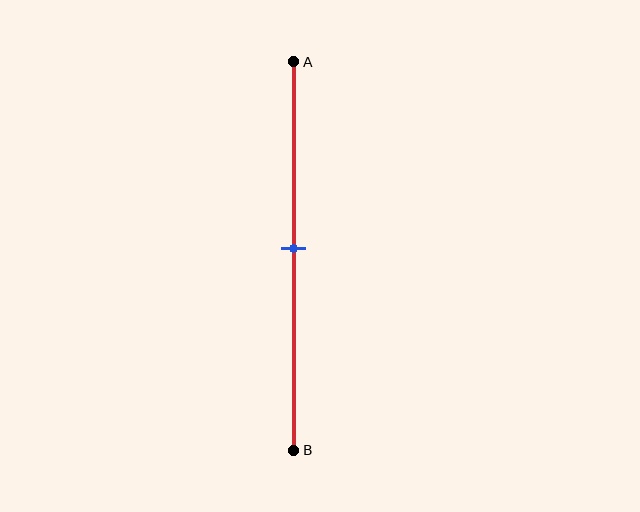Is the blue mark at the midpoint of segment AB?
Yes, the mark is approximately at the midpoint.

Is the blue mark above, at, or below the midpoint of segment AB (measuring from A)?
The blue mark is approximately at the midpoint of segment AB.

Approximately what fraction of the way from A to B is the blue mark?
The blue mark is approximately 50% of the way from A to B.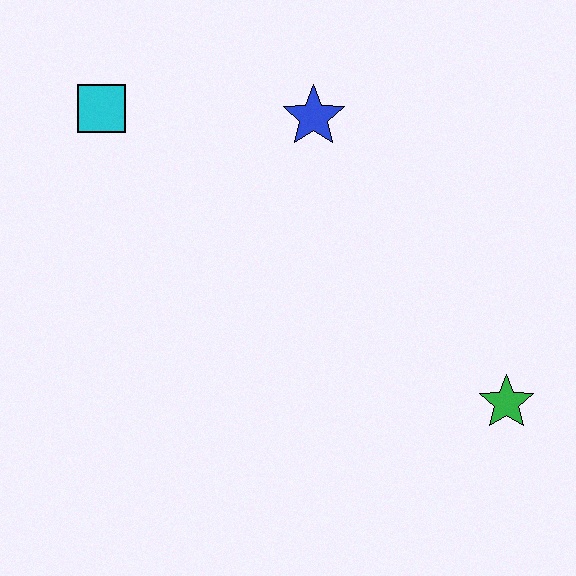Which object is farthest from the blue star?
The green star is farthest from the blue star.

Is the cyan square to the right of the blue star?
No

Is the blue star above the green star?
Yes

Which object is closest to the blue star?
The cyan square is closest to the blue star.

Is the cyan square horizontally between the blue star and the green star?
No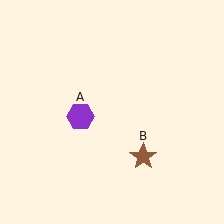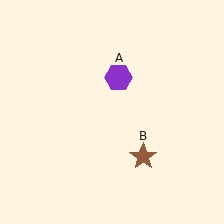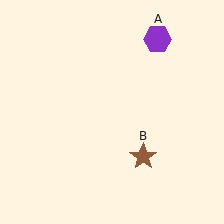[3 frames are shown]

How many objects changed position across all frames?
1 object changed position: purple hexagon (object A).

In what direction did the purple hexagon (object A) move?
The purple hexagon (object A) moved up and to the right.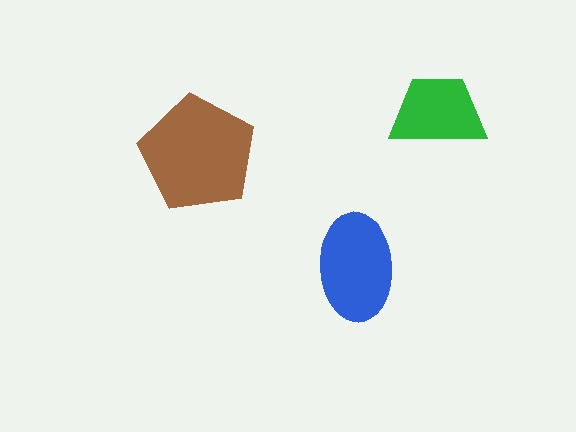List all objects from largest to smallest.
The brown pentagon, the blue ellipse, the green trapezoid.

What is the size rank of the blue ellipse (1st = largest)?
2nd.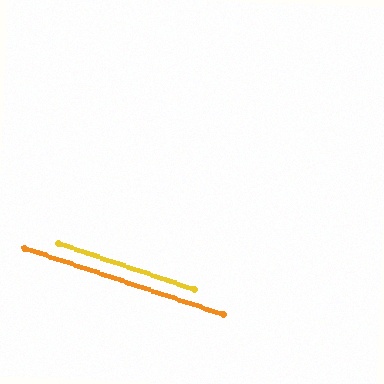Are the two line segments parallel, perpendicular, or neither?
Parallel — their directions differ by only 0.6°.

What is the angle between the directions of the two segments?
Approximately 1 degree.